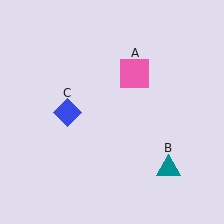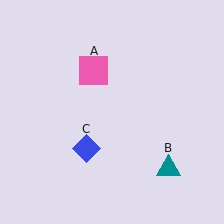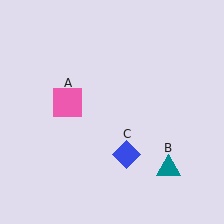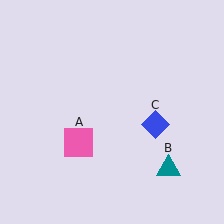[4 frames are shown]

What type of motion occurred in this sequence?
The pink square (object A), blue diamond (object C) rotated counterclockwise around the center of the scene.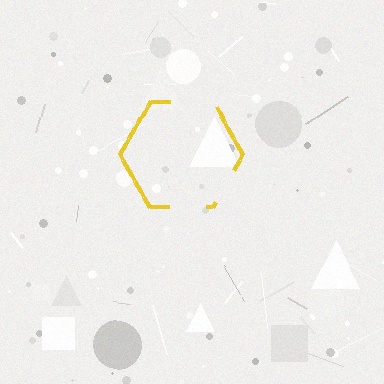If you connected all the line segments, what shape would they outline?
They would outline a hexagon.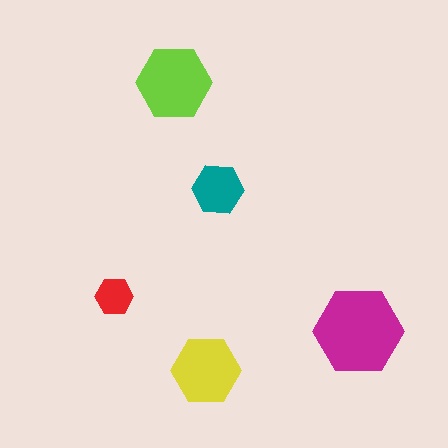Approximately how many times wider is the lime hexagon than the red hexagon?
About 2 times wider.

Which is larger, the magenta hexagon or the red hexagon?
The magenta one.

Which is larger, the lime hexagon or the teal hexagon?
The lime one.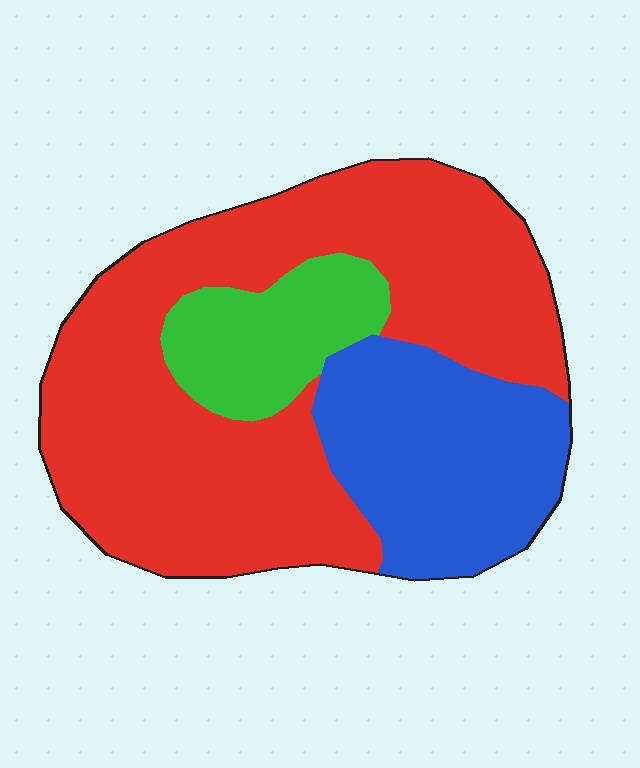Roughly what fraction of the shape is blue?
Blue takes up about one quarter (1/4) of the shape.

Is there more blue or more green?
Blue.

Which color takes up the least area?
Green, at roughly 15%.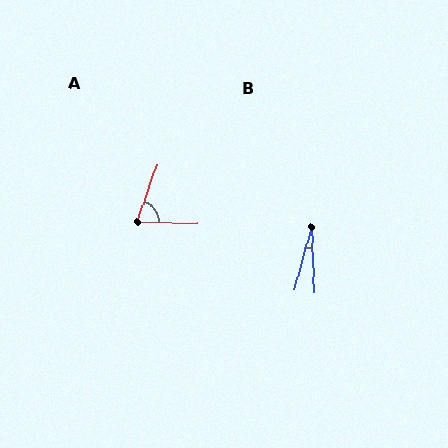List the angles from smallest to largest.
B (18°), A (72°).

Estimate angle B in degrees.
Approximately 18 degrees.